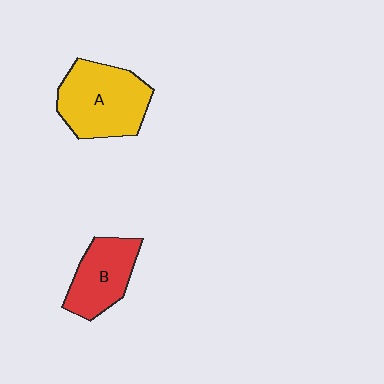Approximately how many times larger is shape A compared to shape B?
Approximately 1.4 times.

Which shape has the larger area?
Shape A (yellow).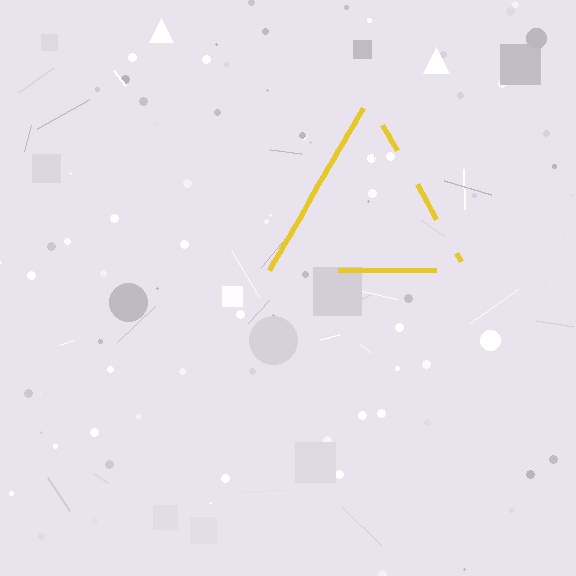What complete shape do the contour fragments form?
The contour fragments form a triangle.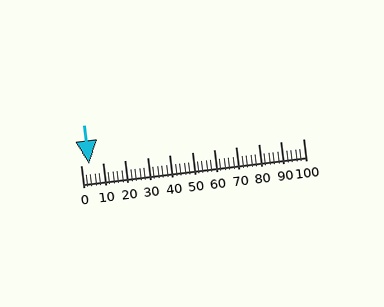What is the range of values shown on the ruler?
The ruler shows values from 0 to 100.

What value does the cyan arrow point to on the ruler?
The cyan arrow points to approximately 4.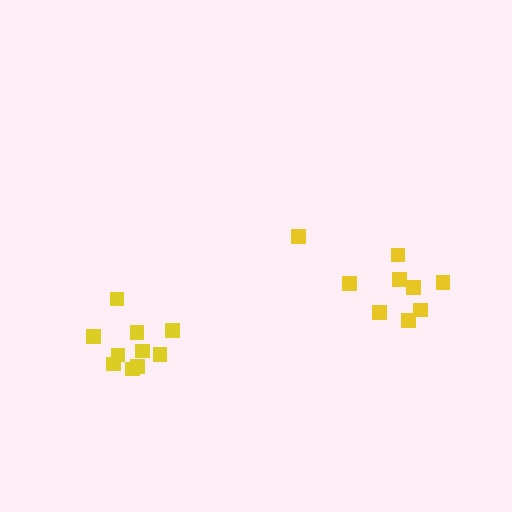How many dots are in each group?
Group 1: 10 dots, Group 2: 9 dots (19 total).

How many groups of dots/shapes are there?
There are 2 groups.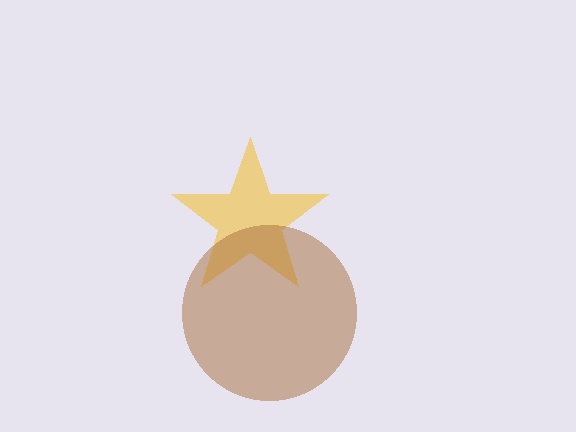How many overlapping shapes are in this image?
There are 2 overlapping shapes in the image.